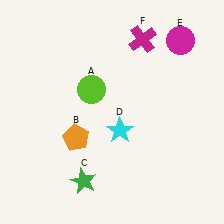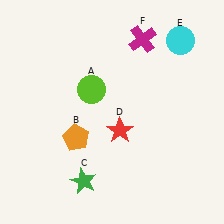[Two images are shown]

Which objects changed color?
D changed from cyan to red. E changed from magenta to cyan.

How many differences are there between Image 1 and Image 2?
There are 2 differences between the two images.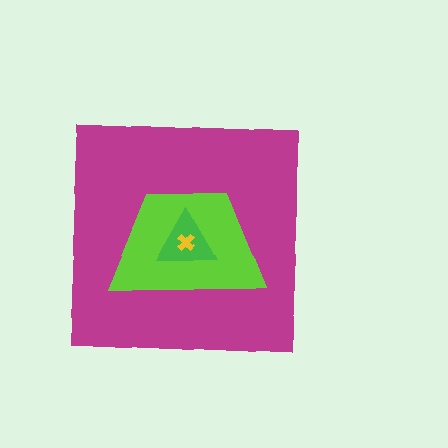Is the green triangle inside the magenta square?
Yes.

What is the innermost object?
The yellow cross.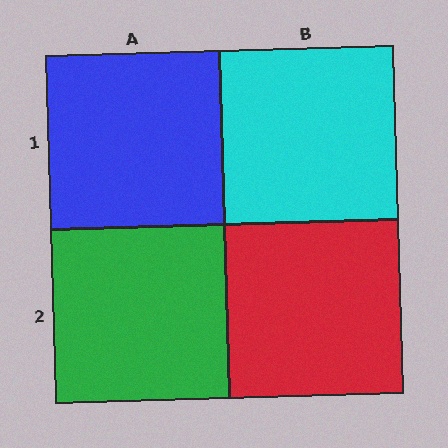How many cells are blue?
1 cell is blue.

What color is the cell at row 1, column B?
Cyan.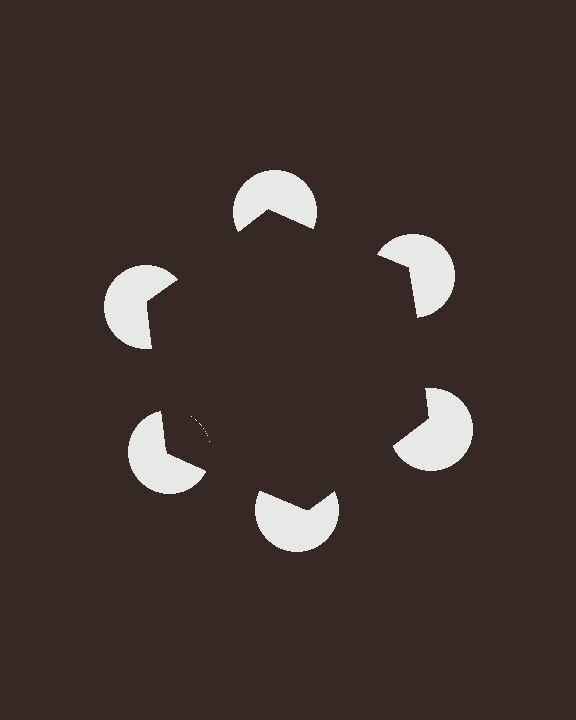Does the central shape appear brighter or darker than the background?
It typically appears slightly darker than the background, even though no actual brightness change is drawn.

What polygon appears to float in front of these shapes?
An illusory hexagon — its edges are inferred from the aligned wedge cuts in the pac-man discs, not physically drawn.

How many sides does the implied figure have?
6 sides.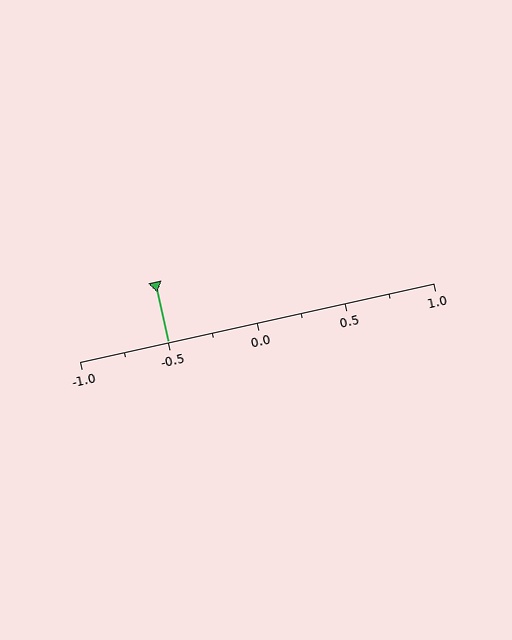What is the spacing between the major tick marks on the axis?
The major ticks are spaced 0.5 apart.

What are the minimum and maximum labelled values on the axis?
The axis runs from -1.0 to 1.0.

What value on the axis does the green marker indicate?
The marker indicates approximately -0.5.